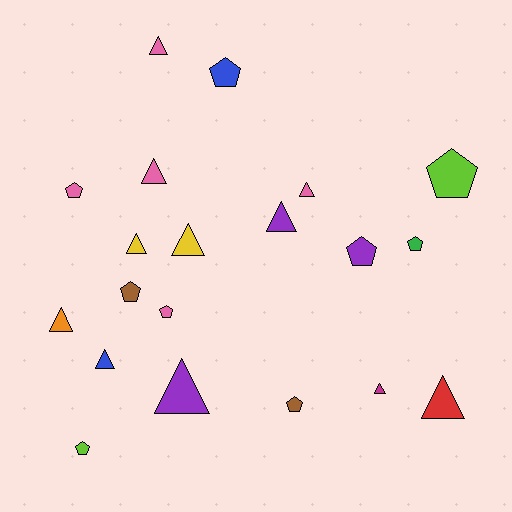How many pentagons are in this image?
There are 9 pentagons.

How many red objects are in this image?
There is 1 red object.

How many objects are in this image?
There are 20 objects.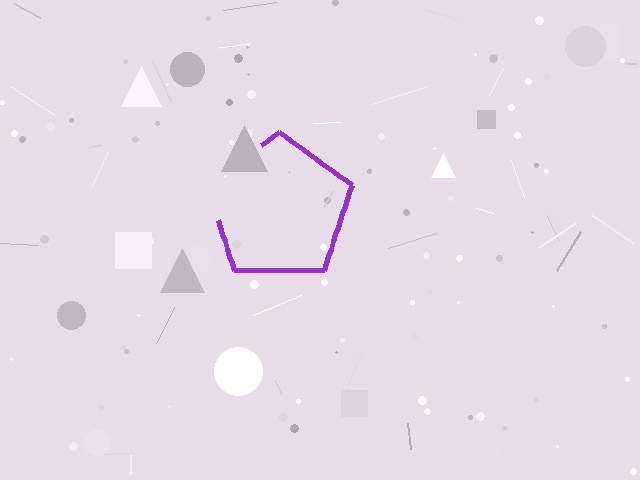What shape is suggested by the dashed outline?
The dashed outline suggests a pentagon.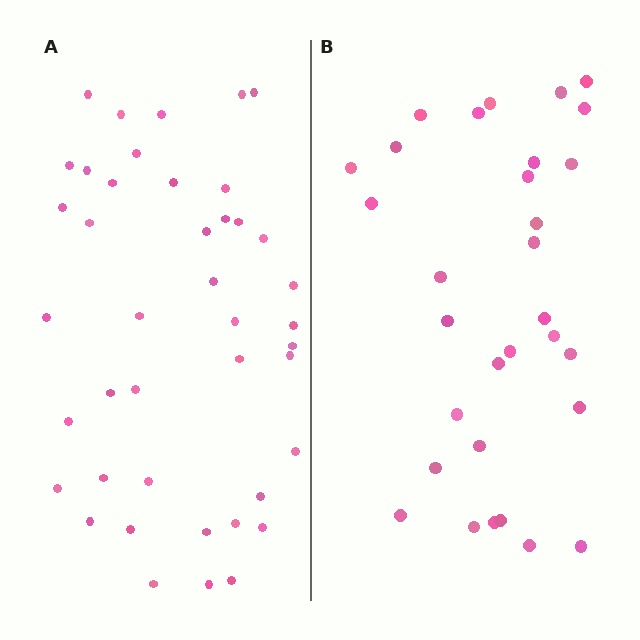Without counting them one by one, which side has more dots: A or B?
Region A (the left region) has more dots.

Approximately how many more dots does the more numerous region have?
Region A has roughly 12 or so more dots than region B.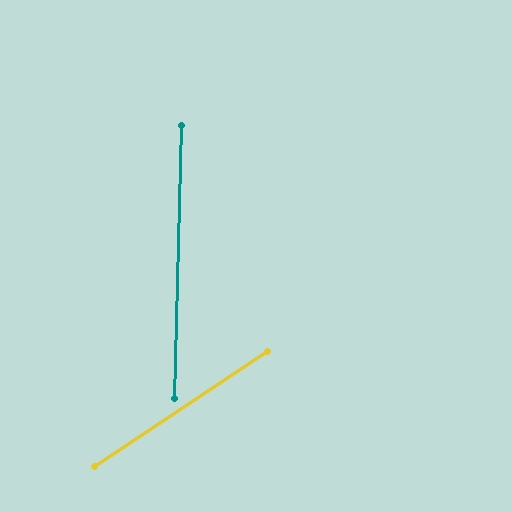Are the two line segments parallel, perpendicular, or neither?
Neither parallel nor perpendicular — they differ by about 55°.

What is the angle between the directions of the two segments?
Approximately 55 degrees.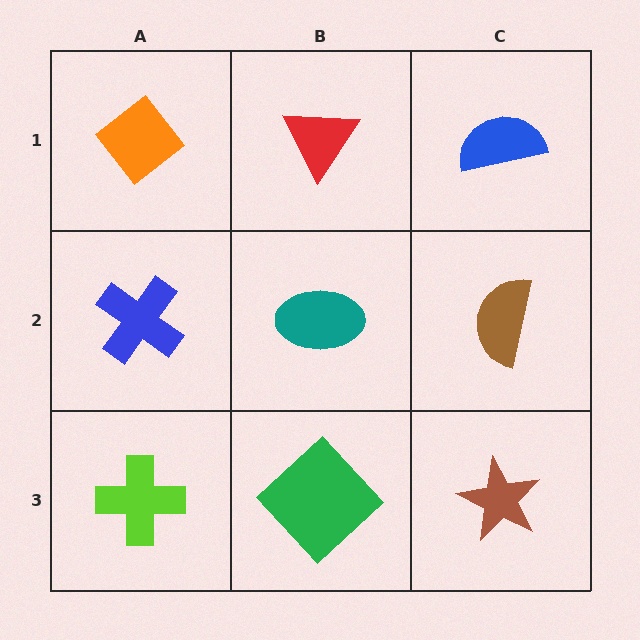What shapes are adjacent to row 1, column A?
A blue cross (row 2, column A), a red triangle (row 1, column B).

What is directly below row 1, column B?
A teal ellipse.